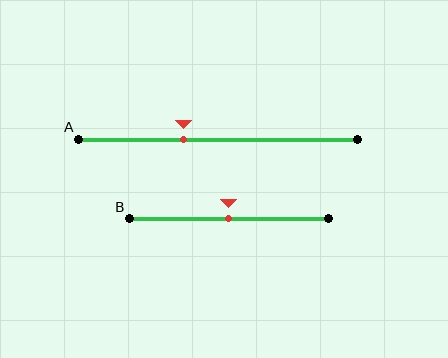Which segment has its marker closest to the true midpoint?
Segment B has its marker closest to the true midpoint.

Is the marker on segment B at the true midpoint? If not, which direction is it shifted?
Yes, the marker on segment B is at the true midpoint.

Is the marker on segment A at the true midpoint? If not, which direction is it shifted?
No, the marker on segment A is shifted to the left by about 12% of the segment length.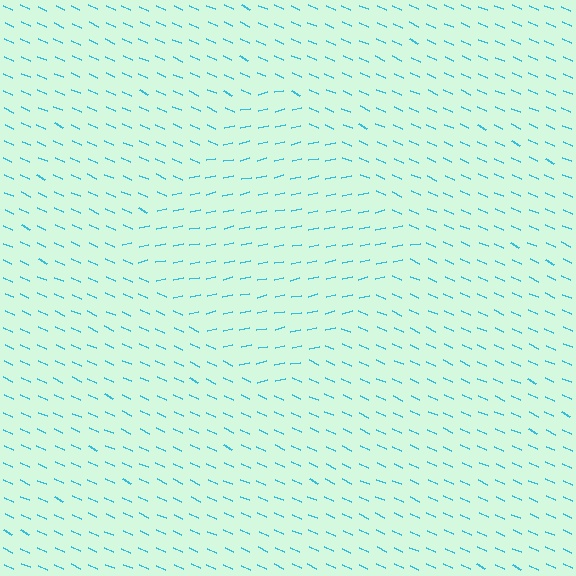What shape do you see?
I see a diamond.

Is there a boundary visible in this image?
Yes, there is a texture boundary formed by a change in line orientation.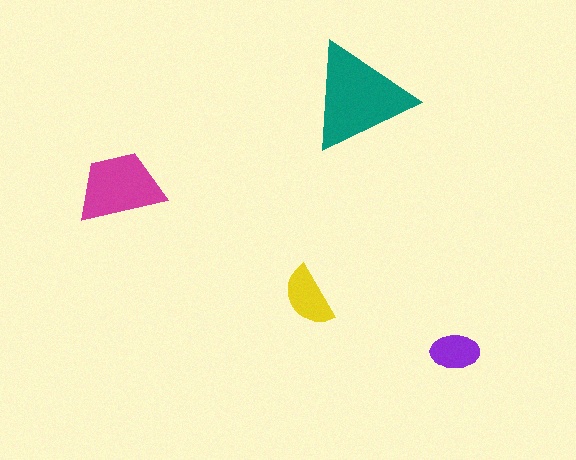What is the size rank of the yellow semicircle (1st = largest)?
3rd.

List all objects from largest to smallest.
The teal triangle, the magenta trapezoid, the yellow semicircle, the purple ellipse.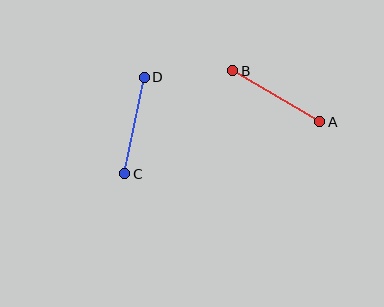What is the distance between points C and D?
The distance is approximately 98 pixels.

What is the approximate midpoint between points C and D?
The midpoint is at approximately (134, 126) pixels.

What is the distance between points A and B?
The distance is approximately 101 pixels.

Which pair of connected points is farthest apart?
Points A and B are farthest apart.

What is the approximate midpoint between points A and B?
The midpoint is at approximately (276, 96) pixels.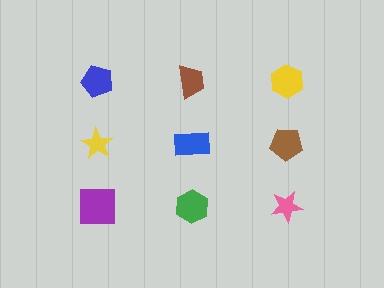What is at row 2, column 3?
A brown pentagon.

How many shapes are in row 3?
3 shapes.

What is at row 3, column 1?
A purple square.